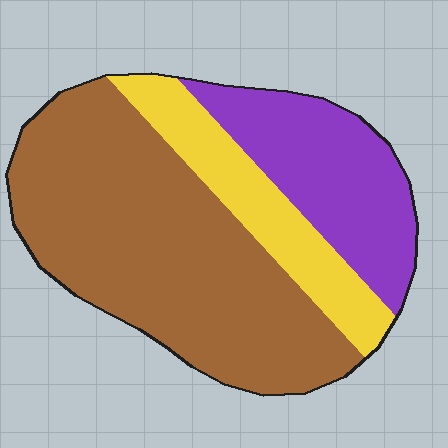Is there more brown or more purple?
Brown.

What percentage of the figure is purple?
Purple covers roughly 25% of the figure.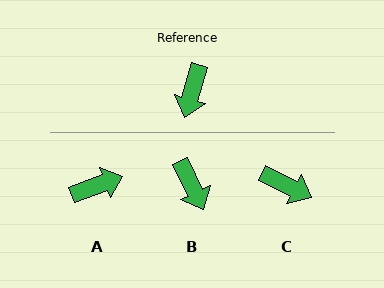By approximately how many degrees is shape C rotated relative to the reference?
Approximately 79 degrees counter-clockwise.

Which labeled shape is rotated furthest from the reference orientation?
A, about 125 degrees away.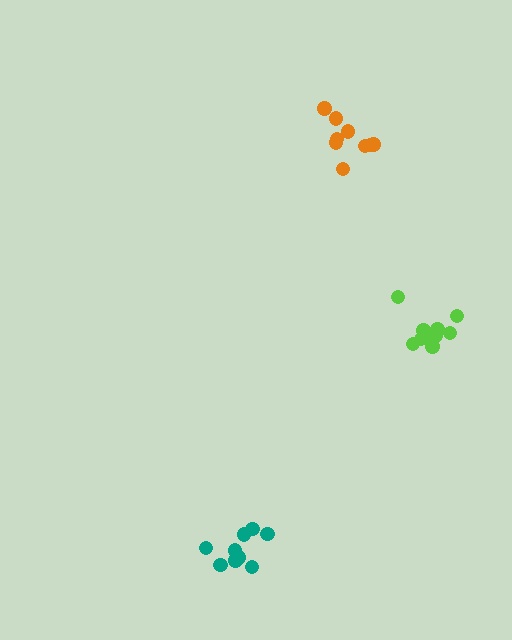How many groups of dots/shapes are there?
There are 3 groups.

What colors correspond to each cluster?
The clusters are colored: lime, orange, teal.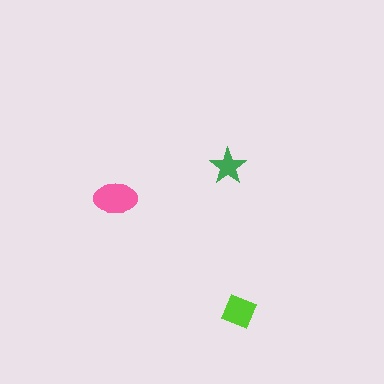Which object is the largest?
The pink ellipse.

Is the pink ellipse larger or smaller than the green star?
Larger.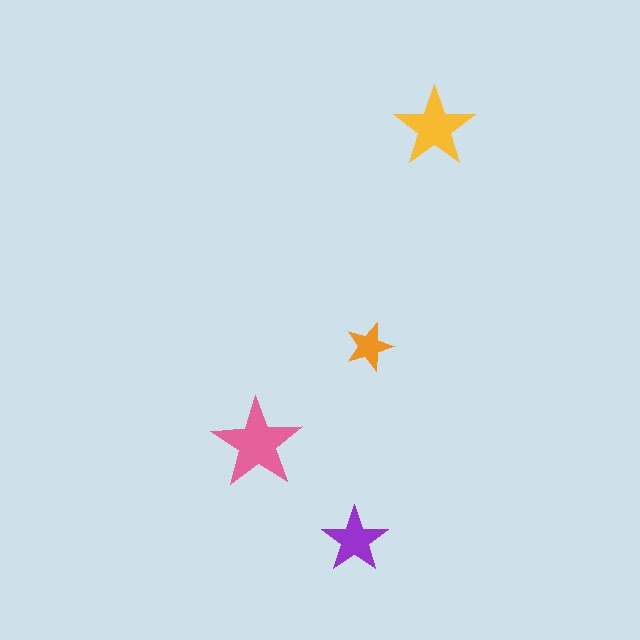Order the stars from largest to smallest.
the pink one, the yellow one, the purple one, the orange one.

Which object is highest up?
The yellow star is topmost.